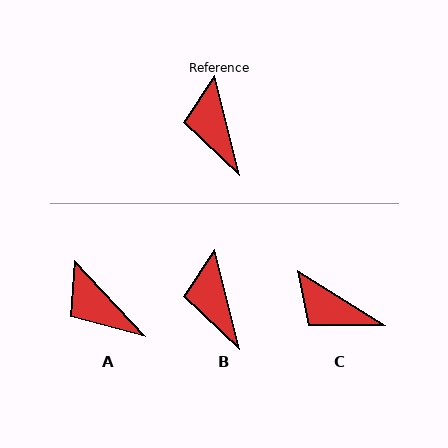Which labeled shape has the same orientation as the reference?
B.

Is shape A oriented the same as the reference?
No, it is off by about 29 degrees.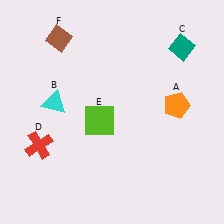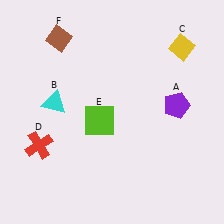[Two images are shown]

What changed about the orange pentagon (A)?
In Image 1, A is orange. In Image 2, it changed to purple.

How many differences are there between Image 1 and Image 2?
There are 2 differences between the two images.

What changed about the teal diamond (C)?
In Image 1, C is teal. In Image 2, it changed to yellow.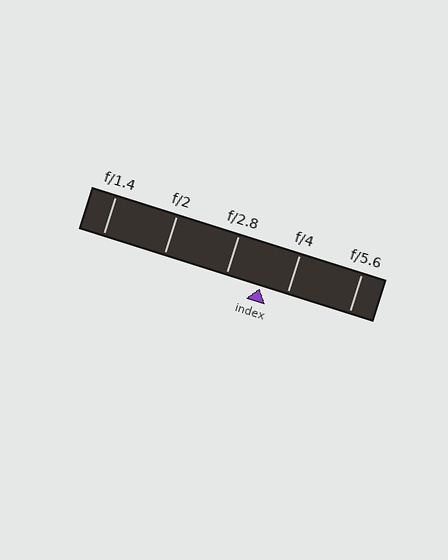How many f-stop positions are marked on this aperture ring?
There are 5 f-stop positions marked.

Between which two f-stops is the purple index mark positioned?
The index mark is between f/2.8 and f/4.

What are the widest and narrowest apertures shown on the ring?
The widest aperture shown is f/1.4 and the narrowest is f/5.6.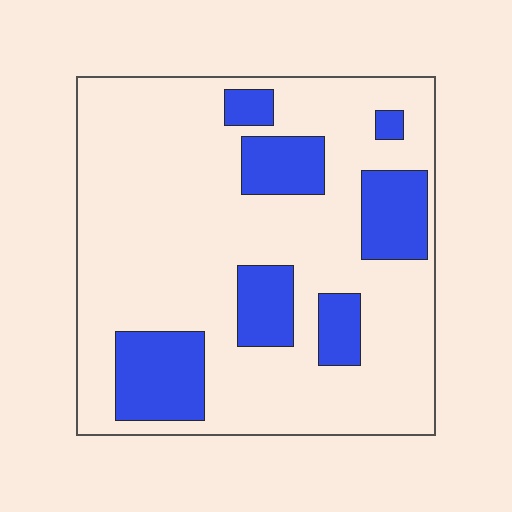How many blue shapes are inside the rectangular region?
7.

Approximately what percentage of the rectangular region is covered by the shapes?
Approximately 25%.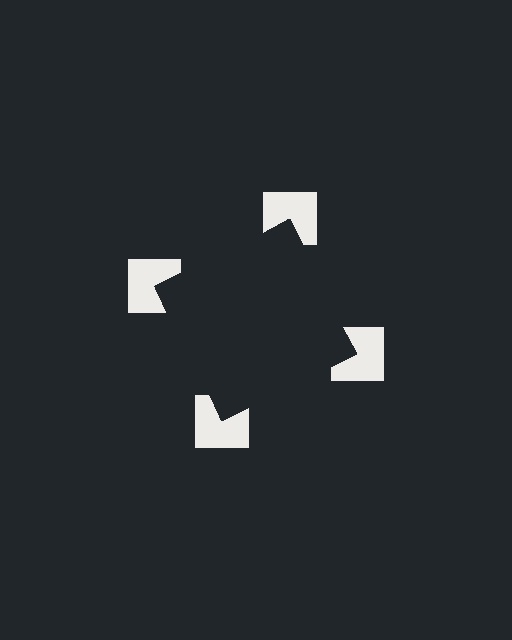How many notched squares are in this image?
There are 4 — one at each vertex of the illusory square.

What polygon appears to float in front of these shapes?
An illusory square — its edges are inferred from the aligned wedge cuts in the notched squares, not physically drawn.